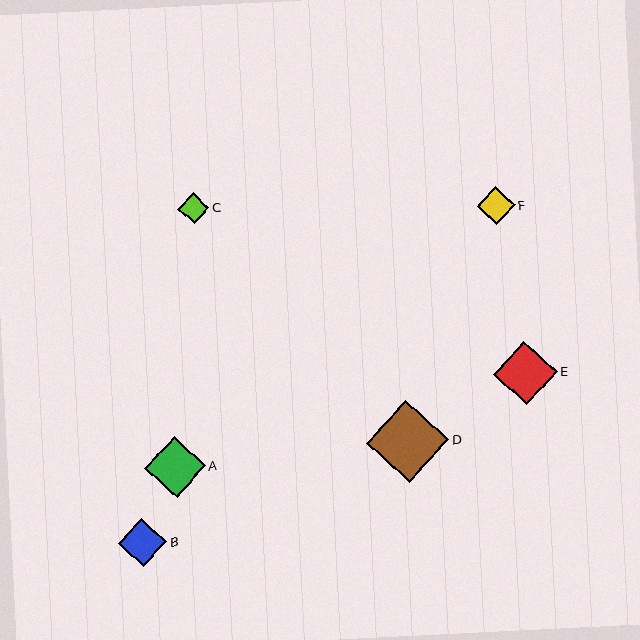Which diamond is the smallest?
Diamond C is the smallest with a size of approximately 31 pixels.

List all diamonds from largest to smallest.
From largest to smallest: D, E, A, B, F, C.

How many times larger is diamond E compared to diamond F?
Diamond E is approximately 1.7 times the size of diamond F.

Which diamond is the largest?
Diamond D is the largest with a size of approximately 82 pixels.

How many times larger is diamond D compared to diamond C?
Diamond D is approximately 2.7 times the size of diamond C.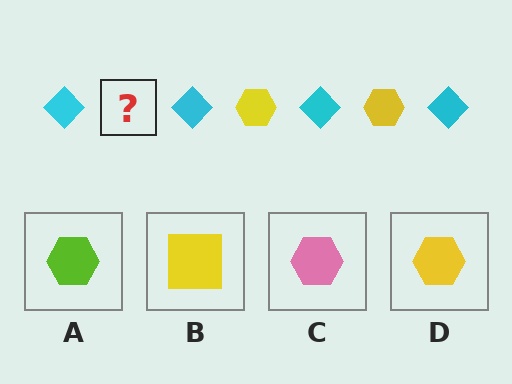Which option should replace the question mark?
Option D.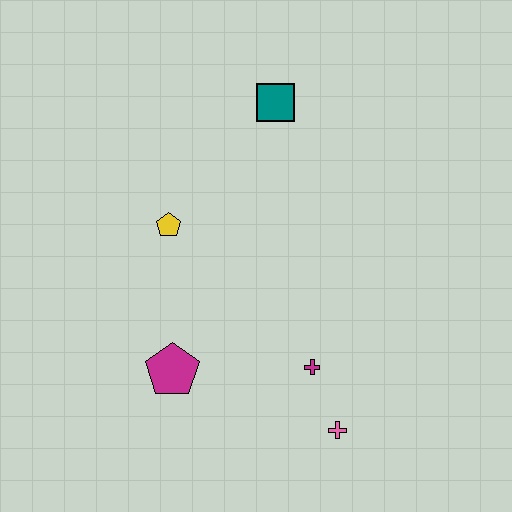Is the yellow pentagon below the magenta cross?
No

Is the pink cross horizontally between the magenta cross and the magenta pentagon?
No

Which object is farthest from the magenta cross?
The teal square is farthest from the magenta cross.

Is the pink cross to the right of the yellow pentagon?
Yes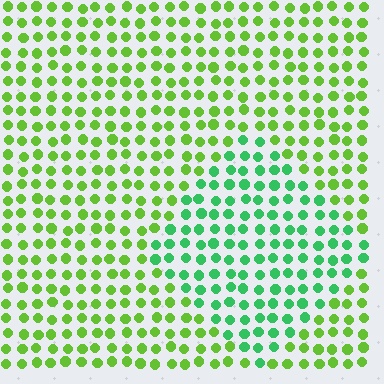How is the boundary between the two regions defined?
The boundary is defined purely by a slight shift in hue (about 40 degrees). Spacing, size, and orientation are identical on both sides.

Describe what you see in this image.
The image is filled with small lime elements in a uniform arrangement. A diamond-shaped region is visible where the elements are tinted to a slightly different hue, forming a subtle color boundary.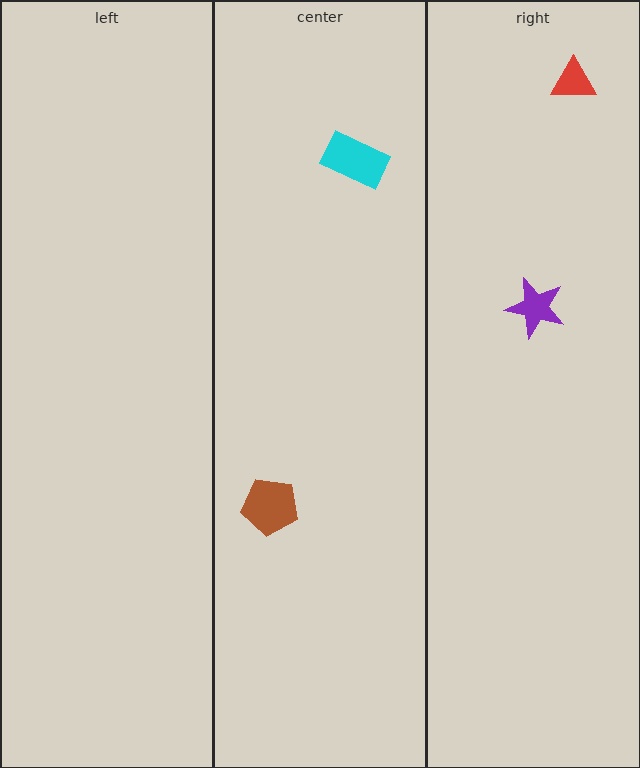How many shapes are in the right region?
2.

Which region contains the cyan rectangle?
The center region.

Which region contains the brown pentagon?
The center region.